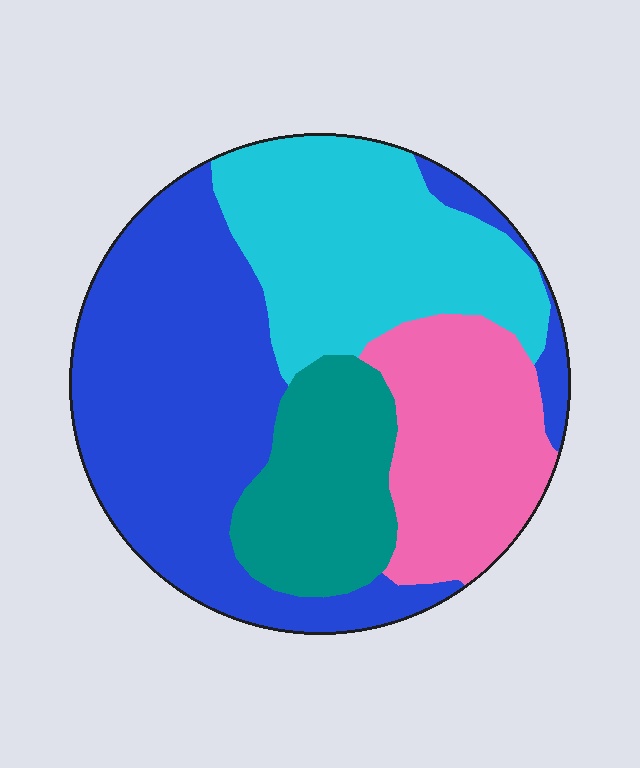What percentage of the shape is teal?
Teal covers around 15% of the shape.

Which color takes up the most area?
Blue, at roughly 40%.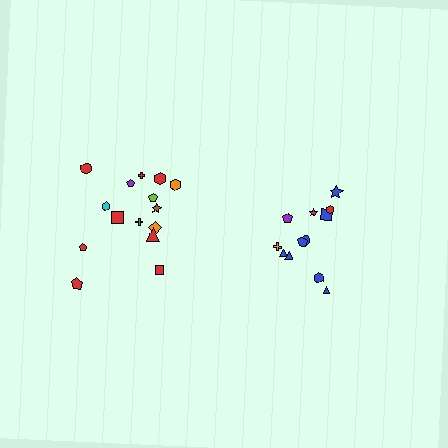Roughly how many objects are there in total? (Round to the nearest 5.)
Roughly 25 objects in total.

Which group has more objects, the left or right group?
The left group.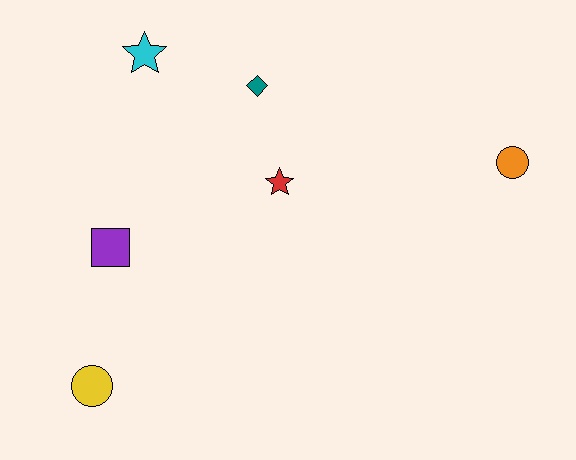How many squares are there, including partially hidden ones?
There is 1 square.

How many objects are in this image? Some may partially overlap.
There are 6 objects.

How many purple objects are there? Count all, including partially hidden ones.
There is 1 purple object.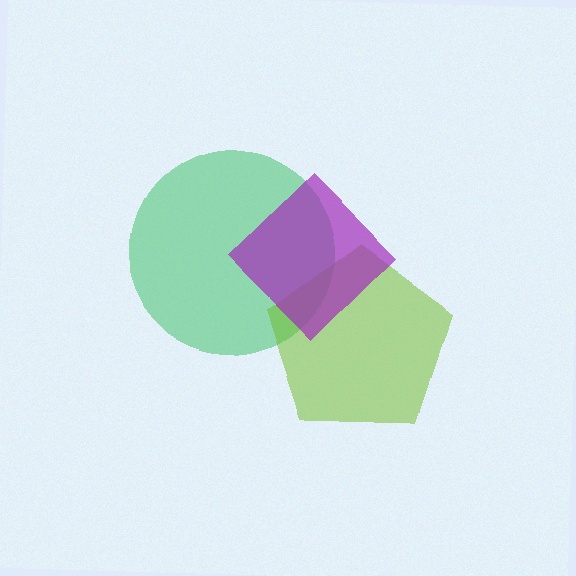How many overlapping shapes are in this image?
There are 3 overlapping shapes in the image.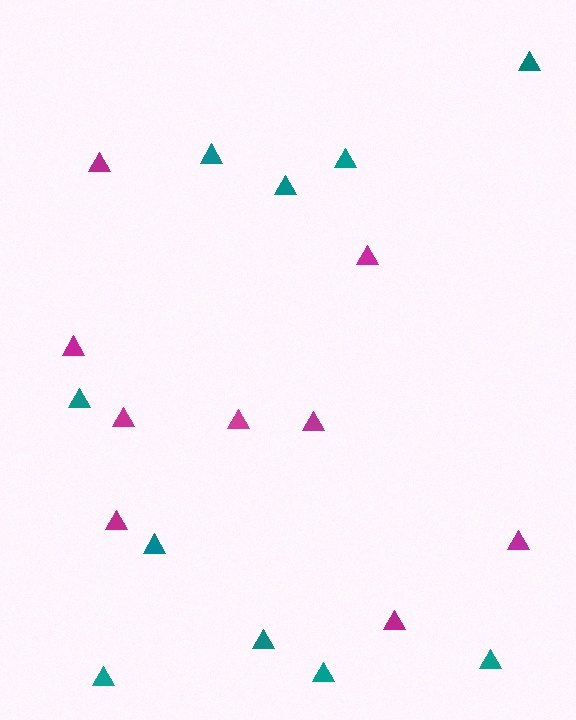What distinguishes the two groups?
There are 2 groups: one group of magenta triangles (9) and one group of teal triangles (10).